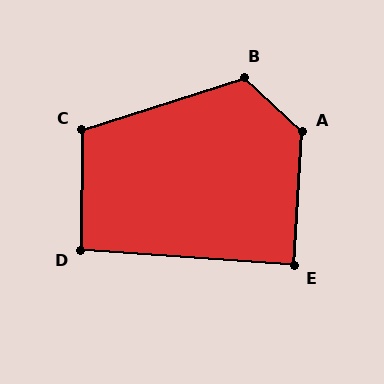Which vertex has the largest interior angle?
A, at approximately 129 degrees.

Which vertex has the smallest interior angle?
E, at approximately 89 degrees.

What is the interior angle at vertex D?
Approximately 93 degrees (approximately right).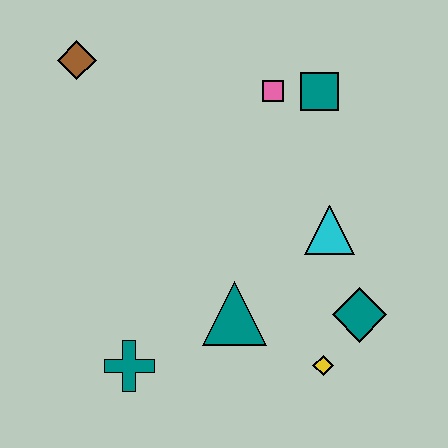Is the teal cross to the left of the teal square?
Yes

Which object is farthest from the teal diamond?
The brown diamond is farthest from the teal diamond.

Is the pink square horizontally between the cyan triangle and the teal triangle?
Yes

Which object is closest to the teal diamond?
The yellow diamond is closest to the teal diamond.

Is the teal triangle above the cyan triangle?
No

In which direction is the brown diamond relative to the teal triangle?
The brown diamond is above the teal triangle.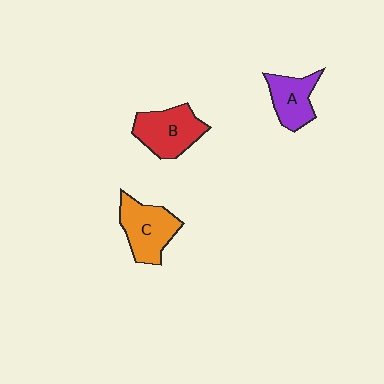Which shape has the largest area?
Shape B (red).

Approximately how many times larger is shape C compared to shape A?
Approximately 1.3 times.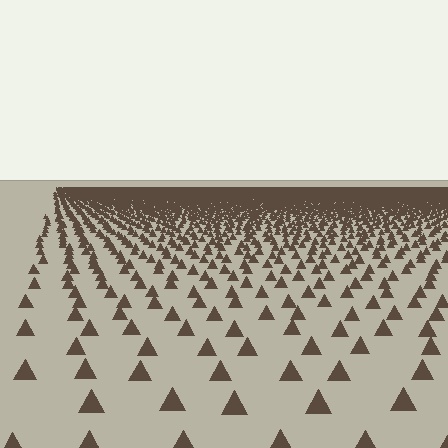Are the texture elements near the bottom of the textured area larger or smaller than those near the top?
Larger. Near the bottom, elements are closer to the viewer and appear at a bigger on-screen size.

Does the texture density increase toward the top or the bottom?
Density increases toward the top.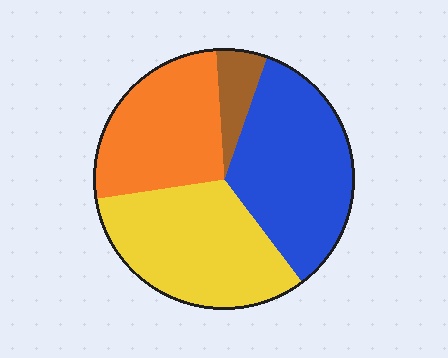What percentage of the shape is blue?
Blue takes up about one third (1/3) of the shape.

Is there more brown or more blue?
Blue.